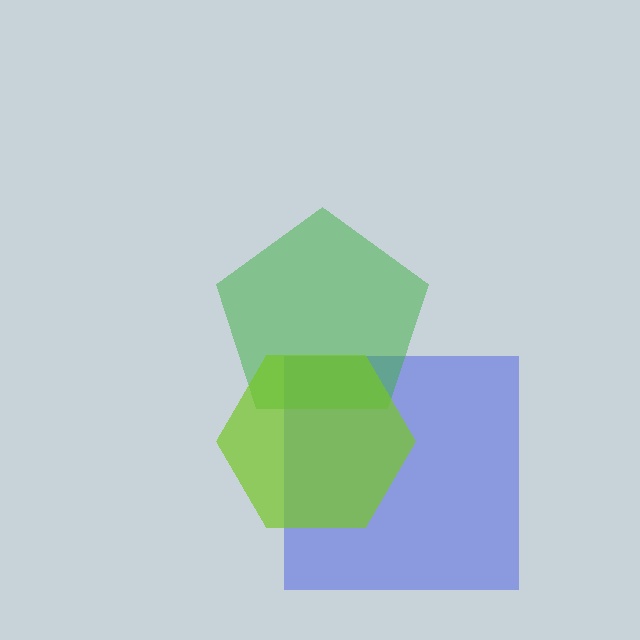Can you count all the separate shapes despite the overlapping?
Yes, there are 3 separate shapes.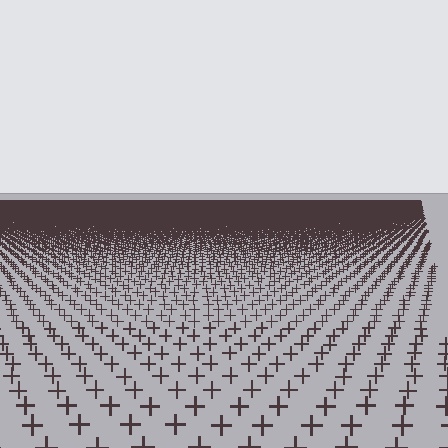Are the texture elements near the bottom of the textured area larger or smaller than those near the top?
Larger. Near the bottom, elements are closer to the viewer and appear at a bigger on-screen size.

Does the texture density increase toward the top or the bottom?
Density increases toward the top.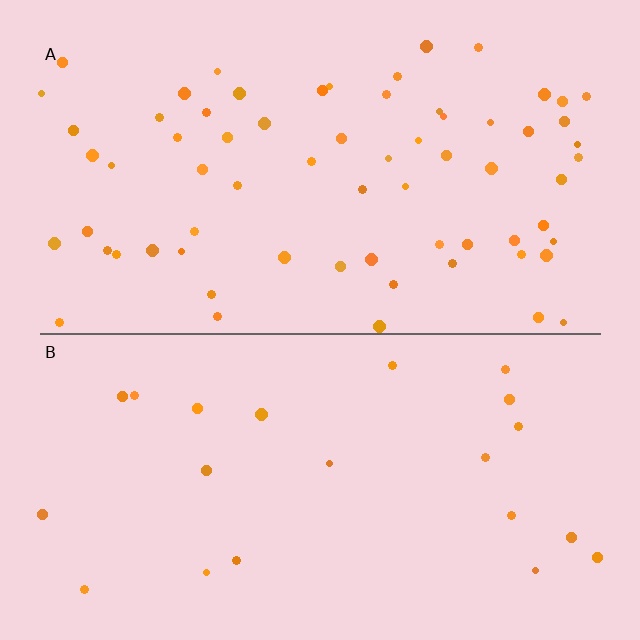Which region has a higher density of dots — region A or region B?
A (the top).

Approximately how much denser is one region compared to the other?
Approximately 3.1× — region A over region B.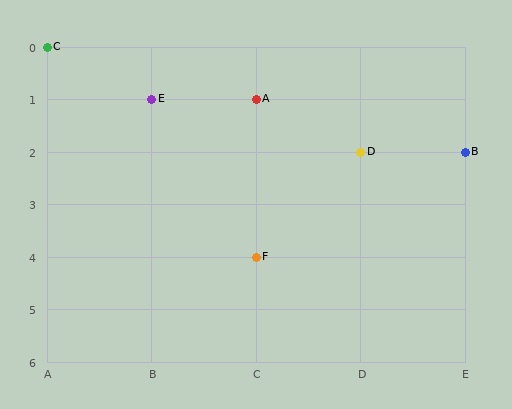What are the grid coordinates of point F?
Point F is at grid coordinates (C, 4).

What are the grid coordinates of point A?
Point A is at grid coordinates (C, 1).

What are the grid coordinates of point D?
Point D is at grid coordinates (D, 2).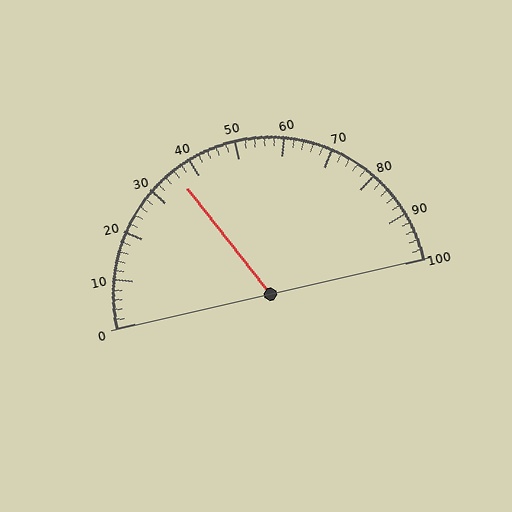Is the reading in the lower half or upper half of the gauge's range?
The reading is in the lower half of the range (0 to 100).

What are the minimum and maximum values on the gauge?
The gauge ranges from 0 to 100.